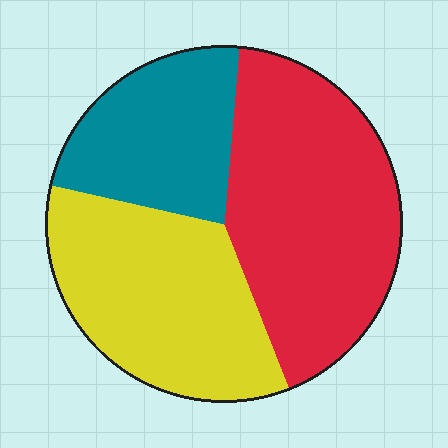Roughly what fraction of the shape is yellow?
Yellow covers 34% of the shape.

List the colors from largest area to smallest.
From largest to smallest: red, yellow, teal.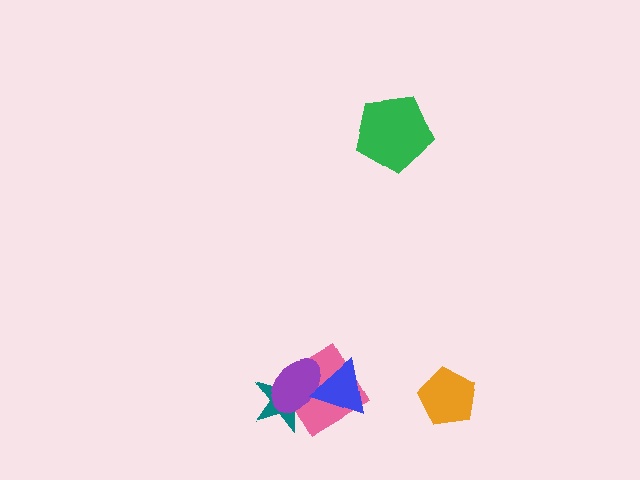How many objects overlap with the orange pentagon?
0 objects overlap with the orange pentagon.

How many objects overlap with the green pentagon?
0 objects overlap with the green pentagon.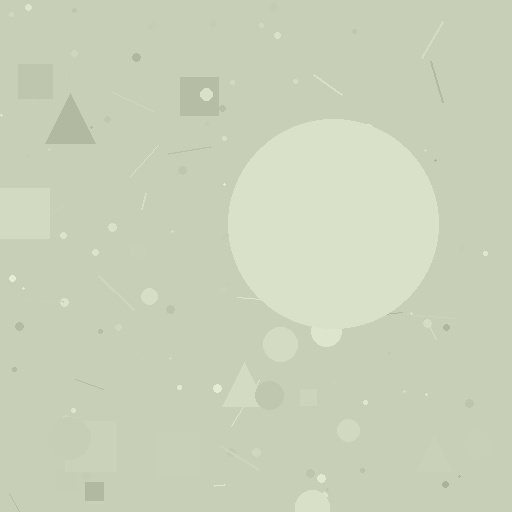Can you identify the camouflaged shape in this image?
The camouflaged shape is a circle.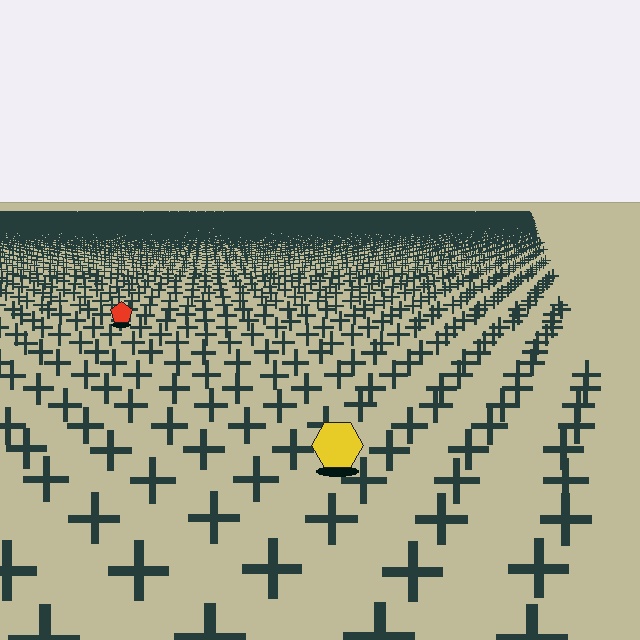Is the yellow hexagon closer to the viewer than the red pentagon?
Yes. The yellow hexagon is closer — you can tell from the texture gradient: the ground texture is coarser near it.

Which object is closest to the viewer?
The yellow hexagon is closest. The texture marks near it are larger and more spread out.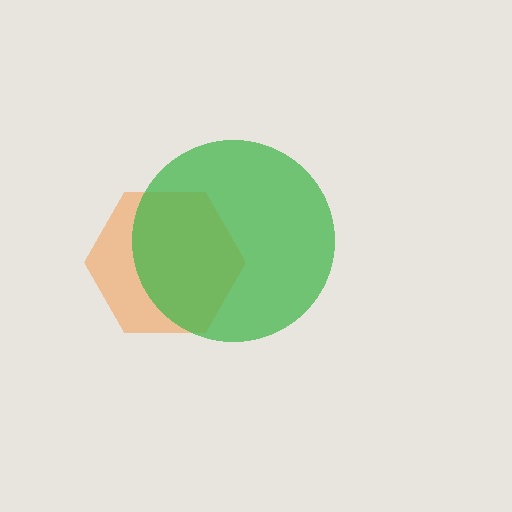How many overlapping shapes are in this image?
There are 2 overlapping shapes in the image.